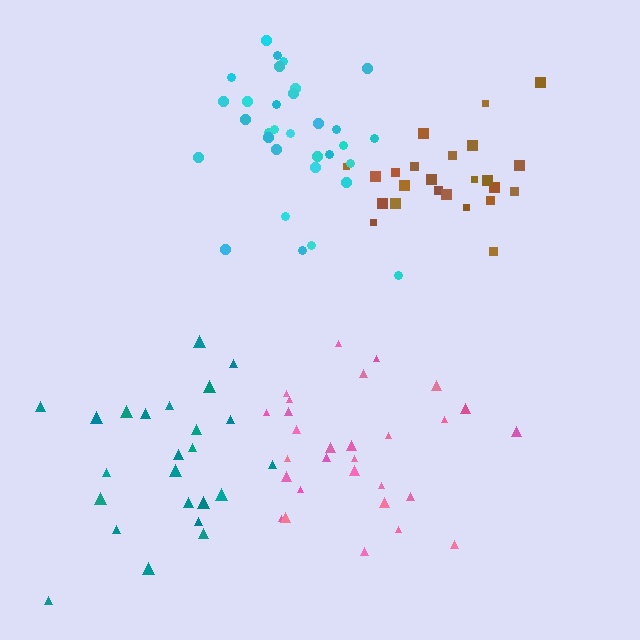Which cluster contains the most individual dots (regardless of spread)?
Cyan (32).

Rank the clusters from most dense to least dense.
brown, cyan, pink, teal.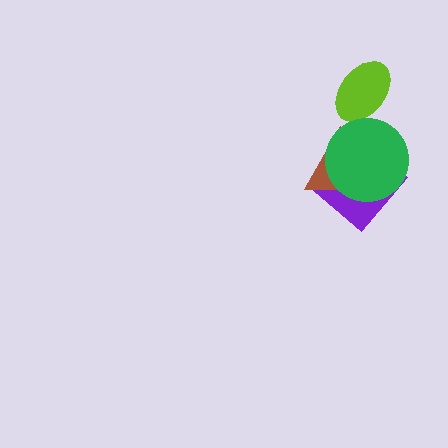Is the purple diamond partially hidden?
Yes, it is partially covered by another shape.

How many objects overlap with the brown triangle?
2 objects overlap with the brown triangle.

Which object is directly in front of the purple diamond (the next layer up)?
The brown triangle is directly in front of the purple diamond.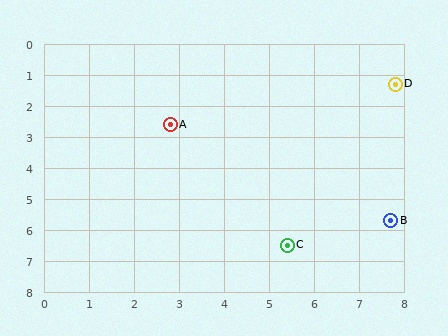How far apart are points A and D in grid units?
Points A and D are about 5.2 grid units apart.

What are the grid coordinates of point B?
Point B is at approximately (7.7, 5.7).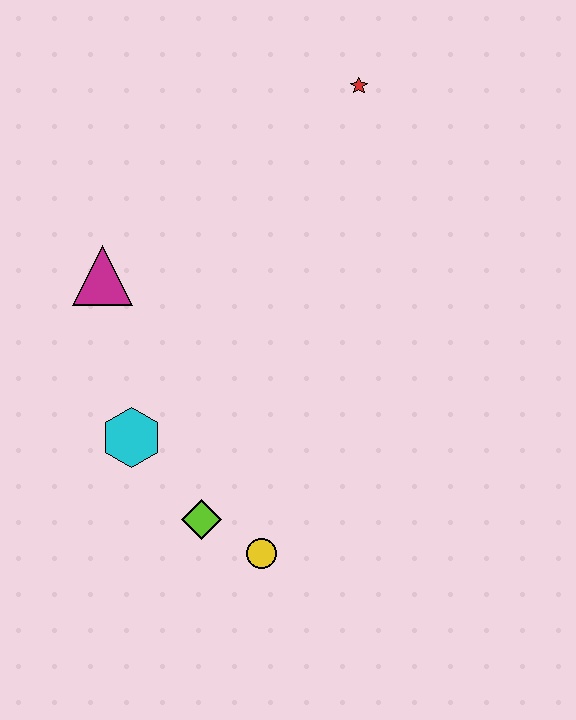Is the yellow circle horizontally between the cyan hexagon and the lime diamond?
No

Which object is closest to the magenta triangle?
The cyan hexagon is closest to the magenta triangle.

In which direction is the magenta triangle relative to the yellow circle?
The magenta triangle is above the yellow circle.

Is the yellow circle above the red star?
No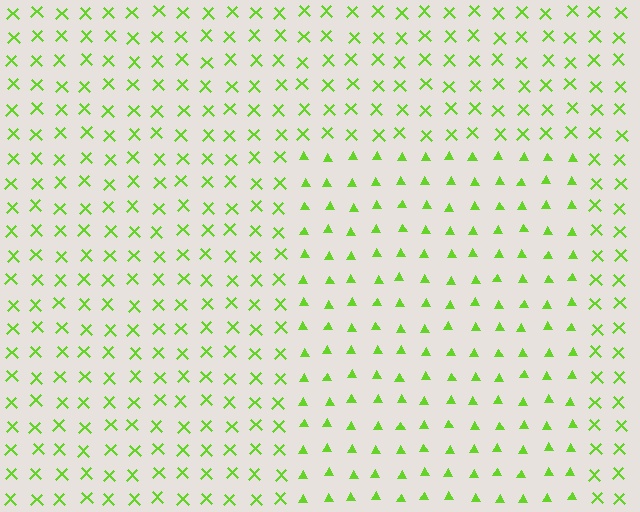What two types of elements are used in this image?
The image uses triangles inside the rectangle region and X marks outside it.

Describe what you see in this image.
The image is filled with small lime elements arranged in a uniform grid. A rectangle-shaped region contains triangles, while the surrounding area contains X marks. The boundary is defined purely by the change in element shape.